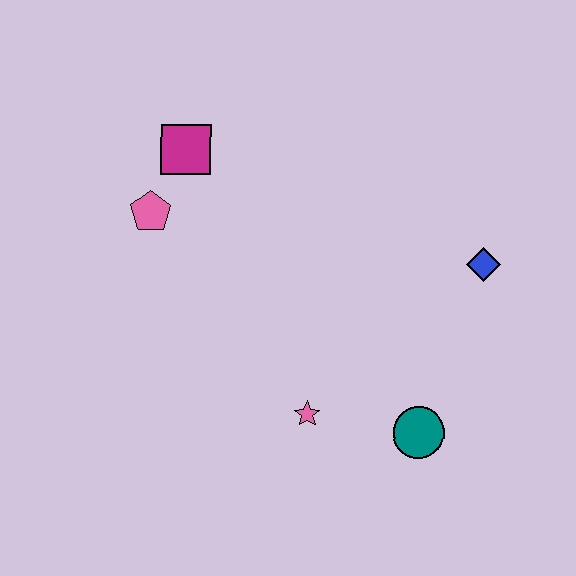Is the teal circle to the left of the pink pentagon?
No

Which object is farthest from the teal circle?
The magenta square is farthest from the teal circle.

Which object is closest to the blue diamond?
The teal circle is closest to the blue diamond.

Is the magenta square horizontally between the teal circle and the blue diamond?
No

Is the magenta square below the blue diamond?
No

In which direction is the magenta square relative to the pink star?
The magenta square is above the pink star.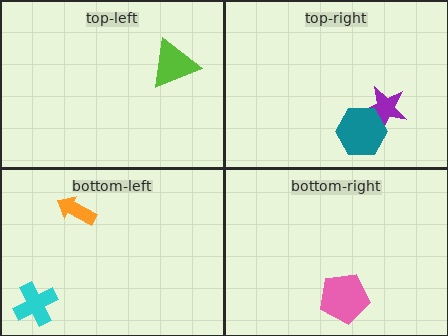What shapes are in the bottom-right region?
The pink pentagon.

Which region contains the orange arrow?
The bottom-left region.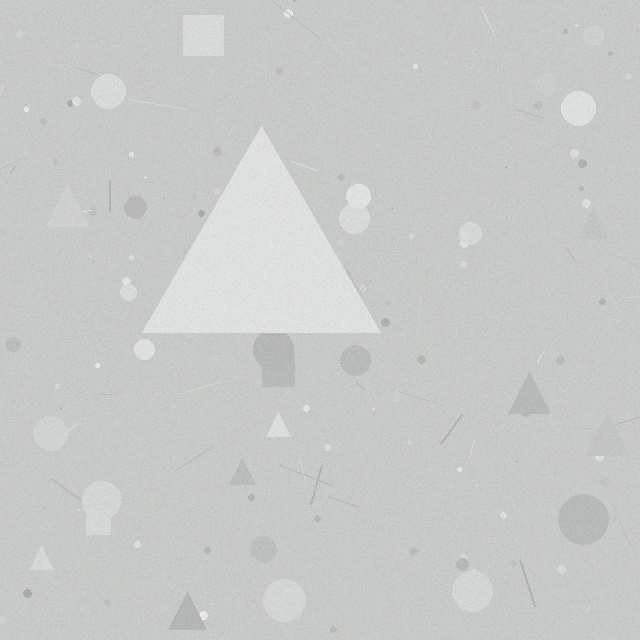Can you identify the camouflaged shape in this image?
The camouflaged shape is a triangle.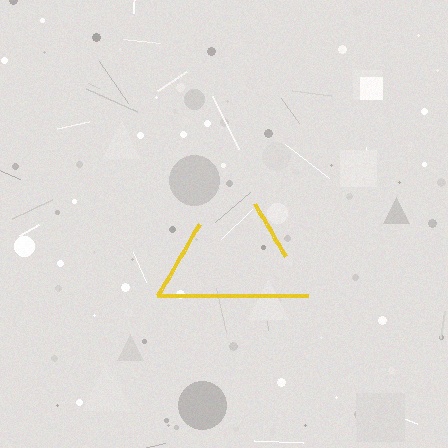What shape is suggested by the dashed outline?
The dashed outline suggests a triangle.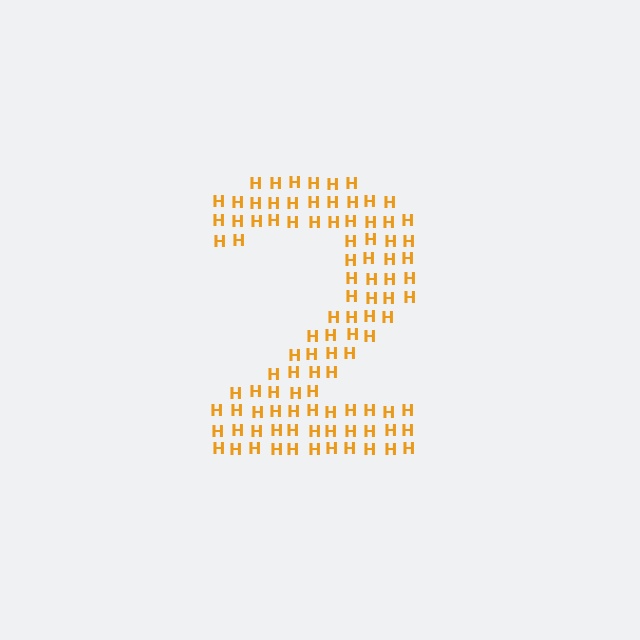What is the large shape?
The large shape is the digit 2.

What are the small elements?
The small elements are letter H's.